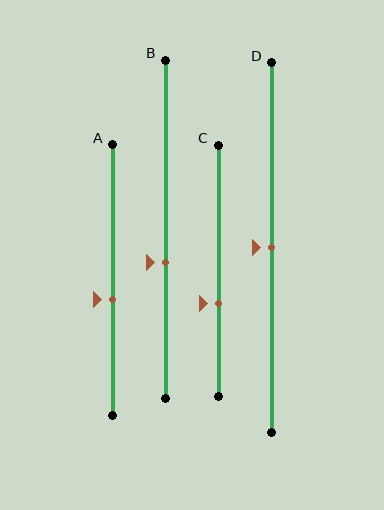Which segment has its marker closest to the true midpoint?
Segment D has its marker closest to the true midpoint.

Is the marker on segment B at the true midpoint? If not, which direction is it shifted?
No, the marker on segment B is shifted downward by about 10% of the segment length.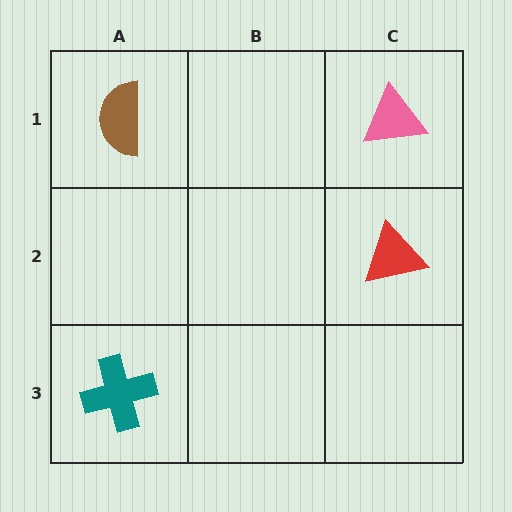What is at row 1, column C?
A pink triangle.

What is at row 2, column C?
A red triangle.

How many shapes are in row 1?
2 shapes.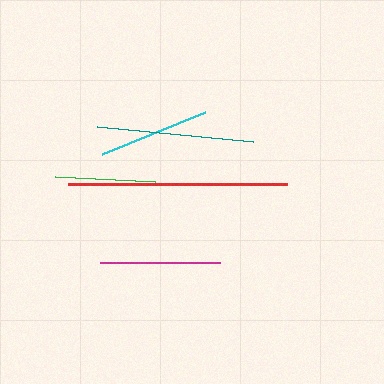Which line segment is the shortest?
The green line is the shortest at approximately 100 pixels.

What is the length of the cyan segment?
The cyan segment is approximately 111 pixels long.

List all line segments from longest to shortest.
From longest to shortest: red, teal, magenta, cyan, green.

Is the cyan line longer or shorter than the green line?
The cyan line is longer than the green line.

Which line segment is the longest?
The red line is the longest at approximately 219 pixels.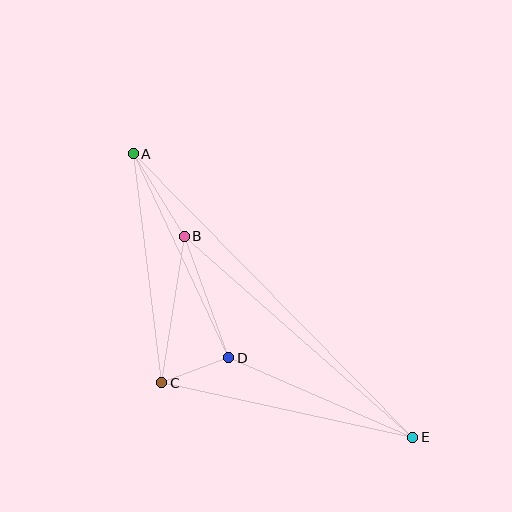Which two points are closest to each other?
Points C and D are closest to each other.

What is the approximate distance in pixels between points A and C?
The distance between A and C is approximately 231 pixels.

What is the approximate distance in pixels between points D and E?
The distance between D and E is approximately 200 pixels.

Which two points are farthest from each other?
Points A and E are farthest from each other.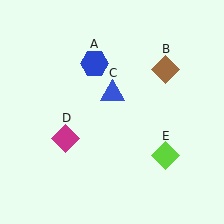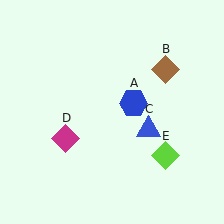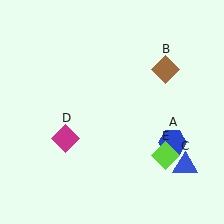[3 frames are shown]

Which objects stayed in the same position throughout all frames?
Brown diamond (object B) and magenta diamond (object D) and lime diamond (object E) remained stationary.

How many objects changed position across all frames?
2 objects changed position: blue hexagon (object A), blue triangle (object C).